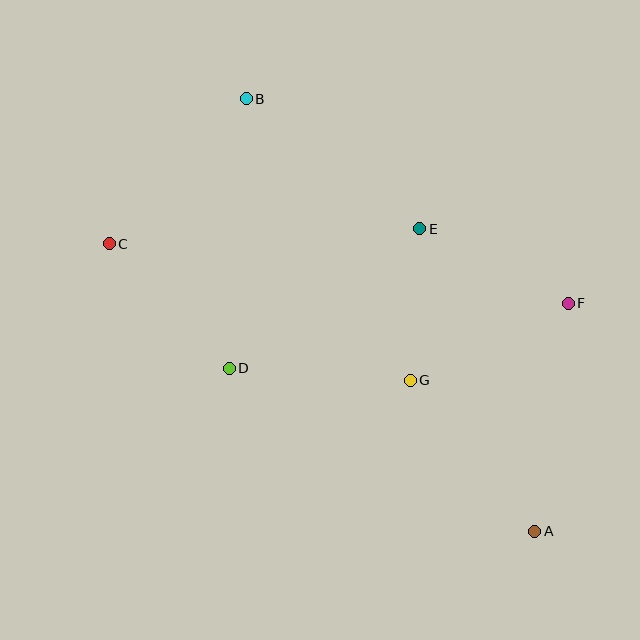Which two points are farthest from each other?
Points A and B are farthest from each other.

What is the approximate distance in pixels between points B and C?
The distance between B and C is approximately 199 pixels.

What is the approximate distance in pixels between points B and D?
The distance between B and D is approximately 270 pixels.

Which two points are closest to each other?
Points E and G are closest to each other.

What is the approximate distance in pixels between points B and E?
The distance between B and E is approximately 217 pixels.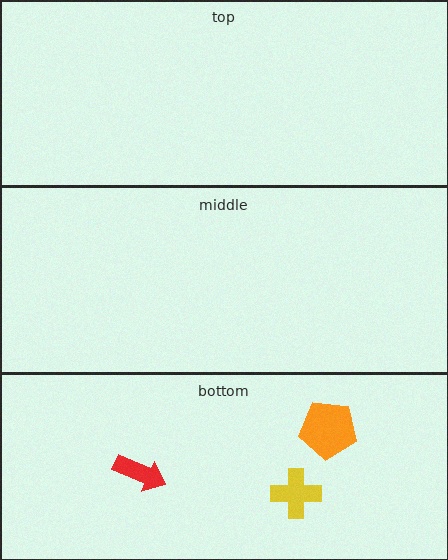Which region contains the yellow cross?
The bottom region.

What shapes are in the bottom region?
The red arrow, the yellow cross, the orange pentagon.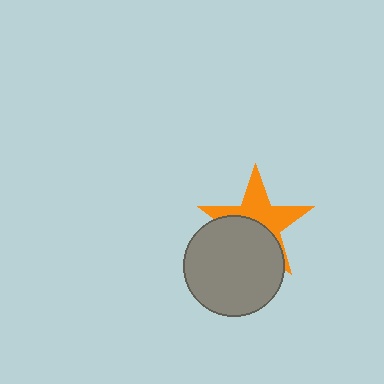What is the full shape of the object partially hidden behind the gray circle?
The partially hidden object is an orange star.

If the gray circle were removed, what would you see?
You would see the complete orange star.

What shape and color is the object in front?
The object in front is a gray circle.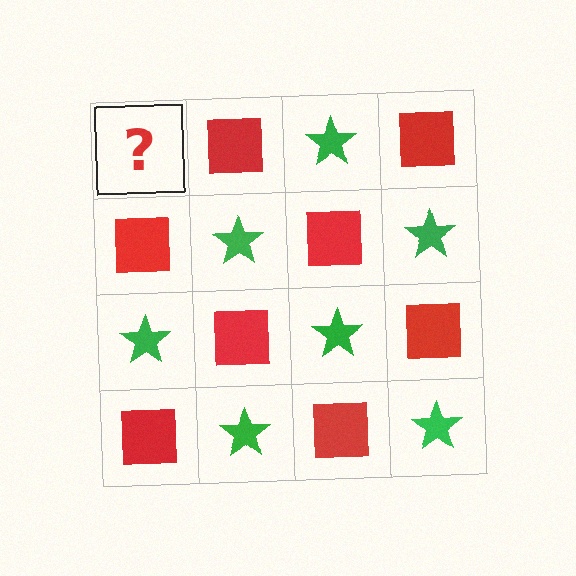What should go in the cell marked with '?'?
The missing cell should contain a green star.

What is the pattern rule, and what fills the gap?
The rule is that it alternates green star and red square in a checkerboard pattern. The gap should be filled with a green star.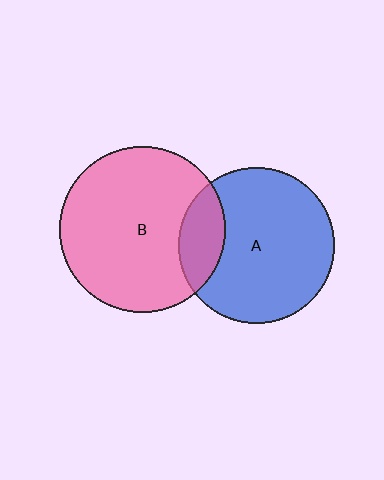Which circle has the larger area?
Circle B (pink).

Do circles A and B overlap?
Yes.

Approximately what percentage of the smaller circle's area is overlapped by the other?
Approximately 20%.